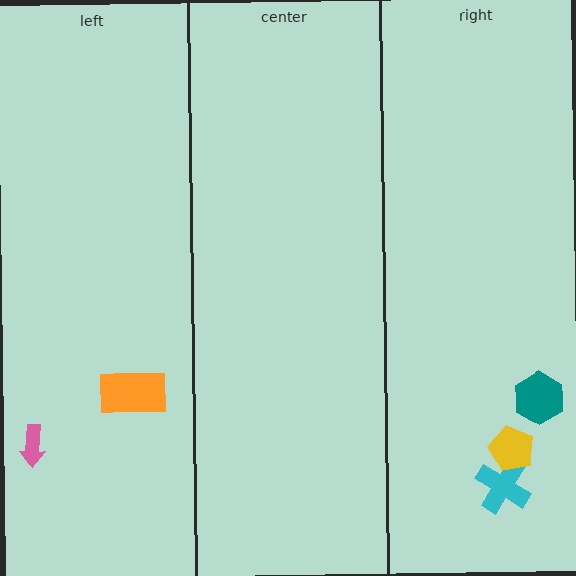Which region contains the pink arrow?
The left region.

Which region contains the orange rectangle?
The left region.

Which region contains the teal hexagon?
The right region.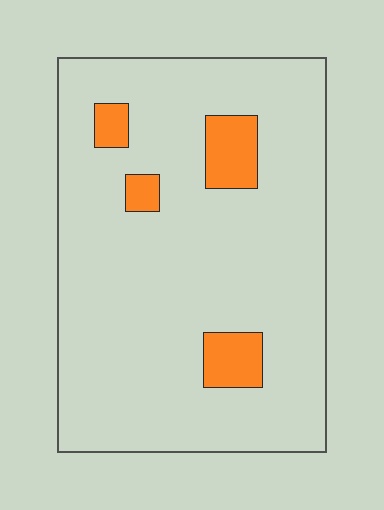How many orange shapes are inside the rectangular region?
4.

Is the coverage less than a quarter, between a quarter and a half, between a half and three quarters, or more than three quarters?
Less than a quarter.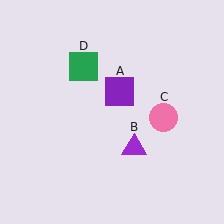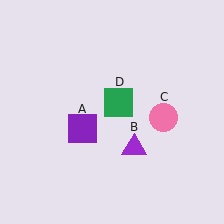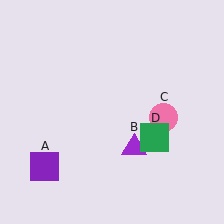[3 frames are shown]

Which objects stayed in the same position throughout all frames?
Purple triangle (object B) and pink circle (object C) remained stationary.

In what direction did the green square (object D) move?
The green square (object D) moved down and to the right.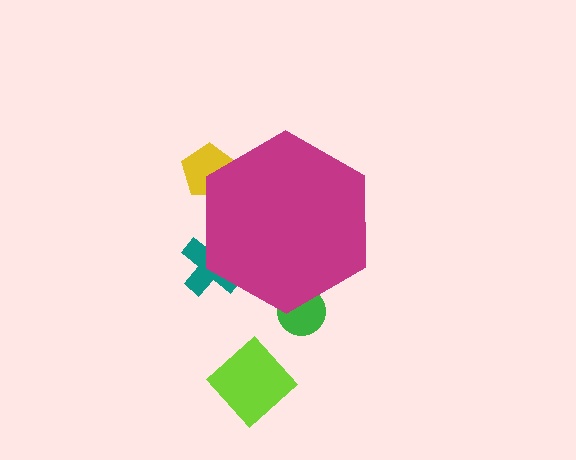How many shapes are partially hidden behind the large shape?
3 shapes are partially hidden.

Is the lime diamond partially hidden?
No, the lime diamond is fully visible.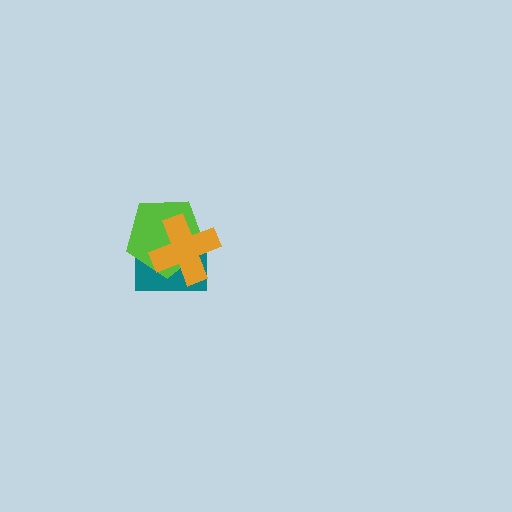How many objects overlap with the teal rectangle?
2 objects overlap with the teal rectangle.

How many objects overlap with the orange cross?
2 objects overlap with the orange cross.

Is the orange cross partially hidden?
No, no other shape covers it.